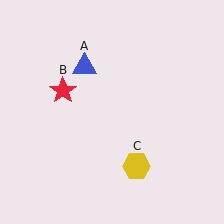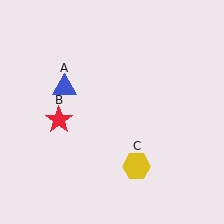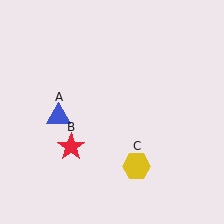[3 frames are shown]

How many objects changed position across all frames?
2 objects changed position: blue triangle (object A), red star (object B).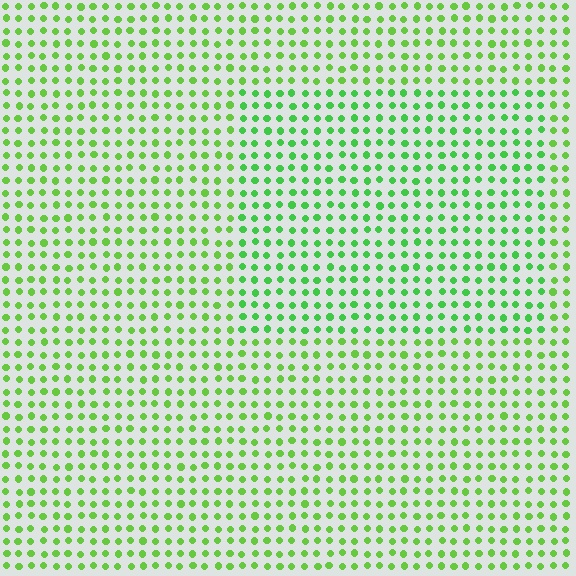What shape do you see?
I see a rectangle.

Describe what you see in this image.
The image is filled with small lime elements in a uniform arrangement. A rectangle-shaped region is visible where the elements are tinted to a slightly different hue, forming a subtle color boundary.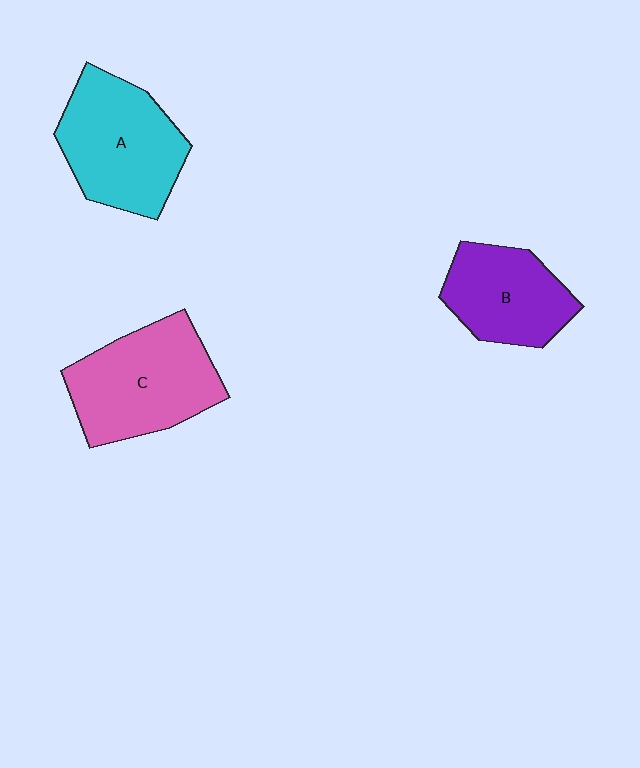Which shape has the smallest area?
Shape B (purple).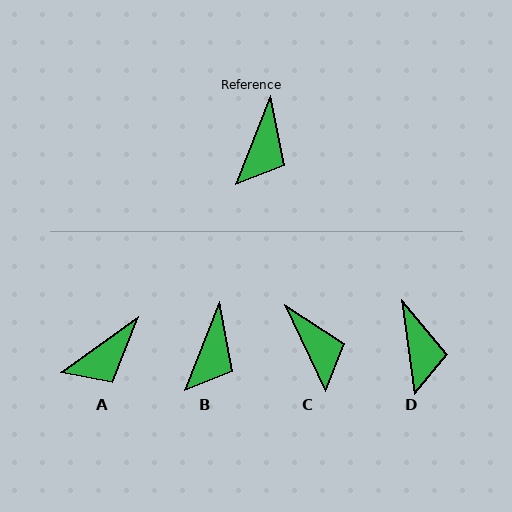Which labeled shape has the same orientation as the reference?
B.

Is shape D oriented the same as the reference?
No, it is off by about 29 degrees.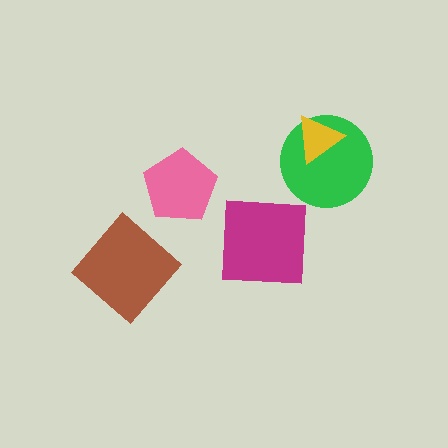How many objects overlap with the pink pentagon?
0 objects overlap with the pink pentagon.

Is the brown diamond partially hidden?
No, no other shape covers it.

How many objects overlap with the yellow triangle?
1 object overlaps with the yellow triangle.